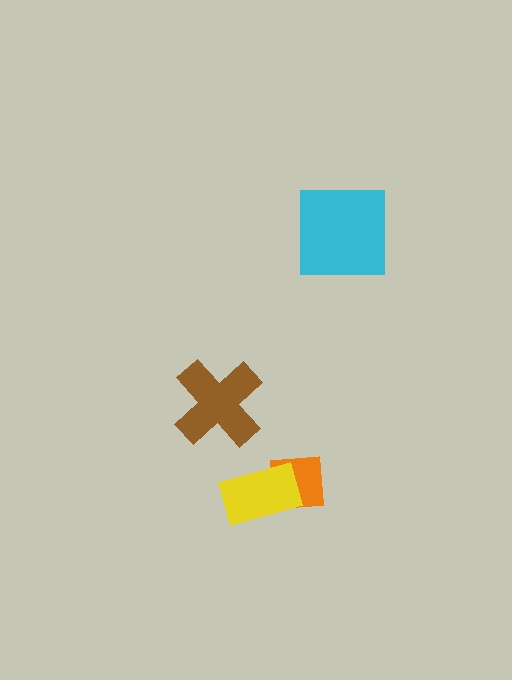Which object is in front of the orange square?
The yellow rectangle is in front of the orange square.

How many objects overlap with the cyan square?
0 objects overlap with the cyan square.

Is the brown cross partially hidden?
No, no other shape covers it.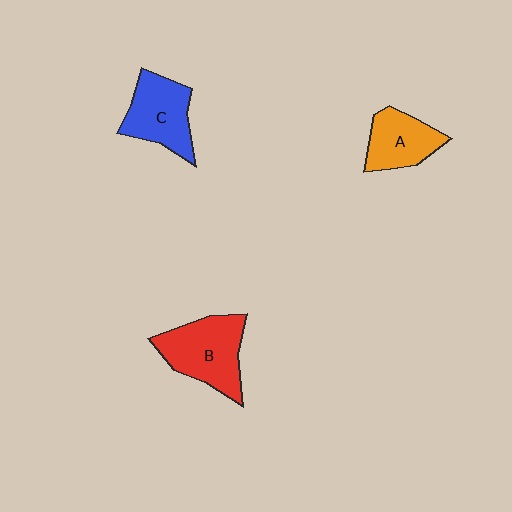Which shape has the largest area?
Shape B (red).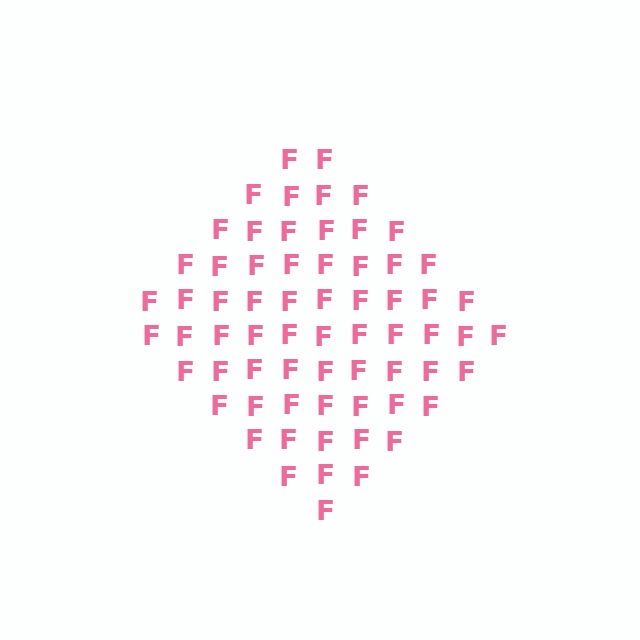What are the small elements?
The small elements are letter F's.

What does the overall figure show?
The overall figure shows a diamond.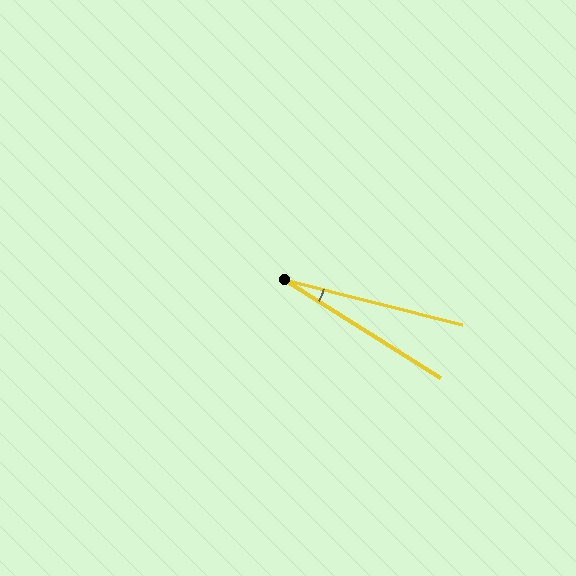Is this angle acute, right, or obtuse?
It is acute.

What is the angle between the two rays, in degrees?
Approximately 18 degrees.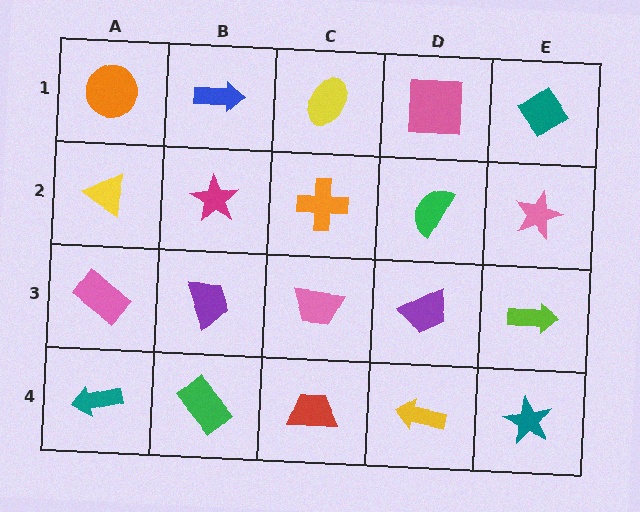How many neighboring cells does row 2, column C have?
4.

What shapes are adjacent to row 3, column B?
A magenta star (row 2, column B), a green rectangle (row 4, column B), a pink rectangle (row 3, column A), a pink trapezoid (row 3, column C).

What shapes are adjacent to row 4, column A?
A pink rectangle (row 3, column A), a green rectangle (row 4, column B).